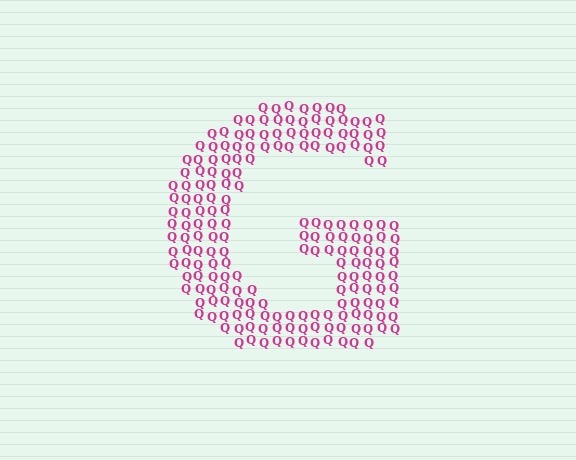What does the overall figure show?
The overall figure shows the letter G.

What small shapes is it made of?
It is made of small letter Q's.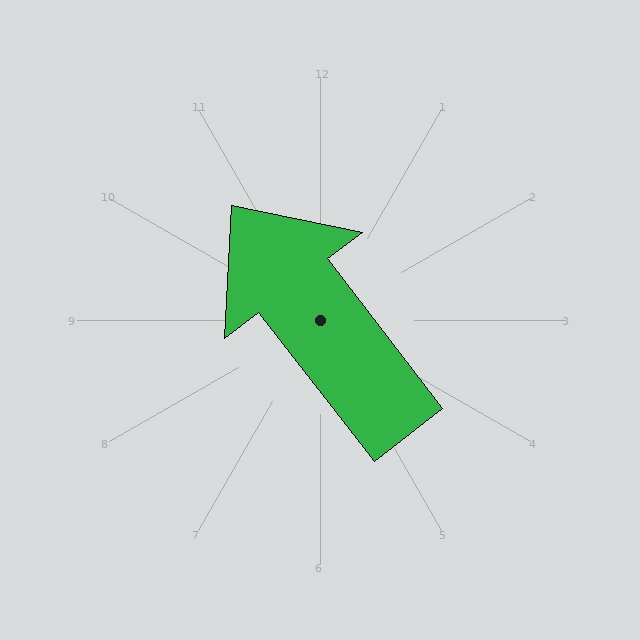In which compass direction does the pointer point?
Northwest.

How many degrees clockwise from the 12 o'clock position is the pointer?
Approximately 322 degrees.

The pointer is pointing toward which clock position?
Roughly 11 o'clock.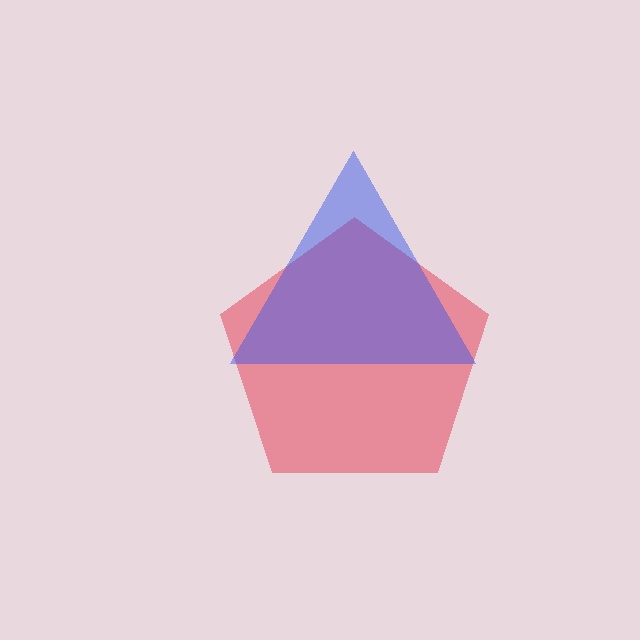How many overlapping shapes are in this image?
There are 2 overlapping shapes in the image.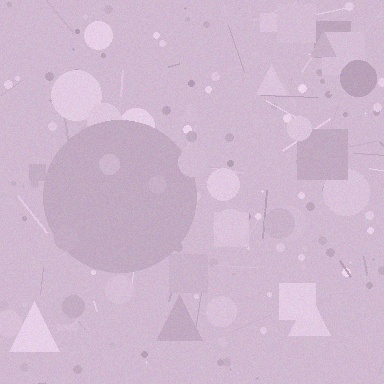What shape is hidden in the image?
A circle is hidden in the image.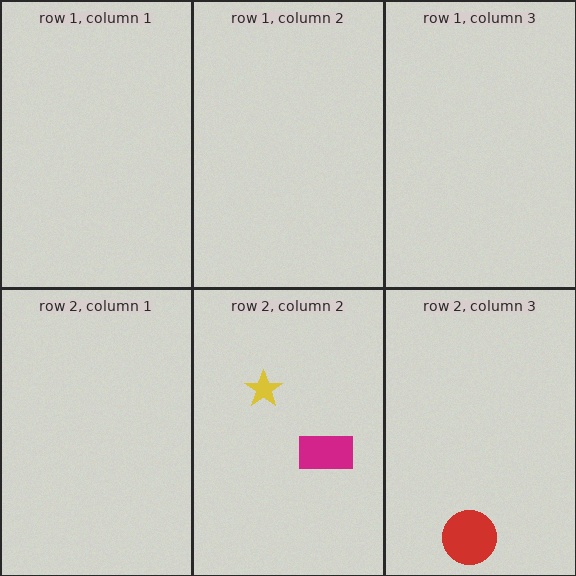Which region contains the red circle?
The row 2, column 3 region.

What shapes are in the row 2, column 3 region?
The red circle.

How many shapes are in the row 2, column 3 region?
1.